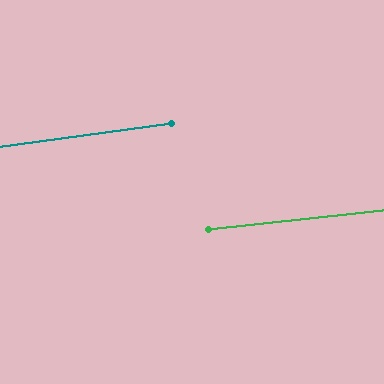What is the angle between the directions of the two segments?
Approximately 1 degree.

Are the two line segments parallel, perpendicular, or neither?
Parallel — their directions differ by only 1.3°.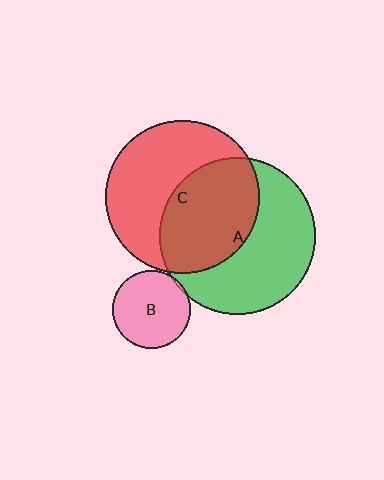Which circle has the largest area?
Circle A (green).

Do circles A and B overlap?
Yes.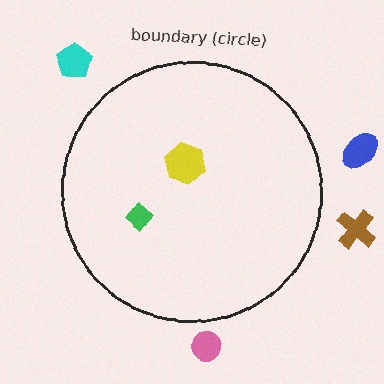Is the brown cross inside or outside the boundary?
Outside.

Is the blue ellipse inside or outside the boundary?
Outside.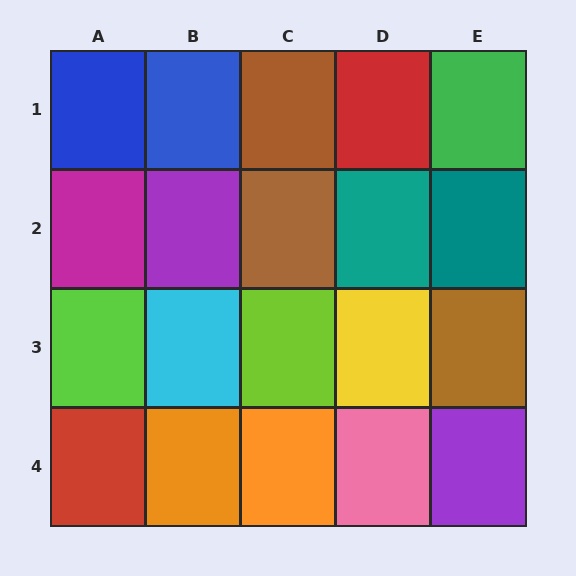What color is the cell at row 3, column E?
Brown.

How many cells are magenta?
1 cell is magenta.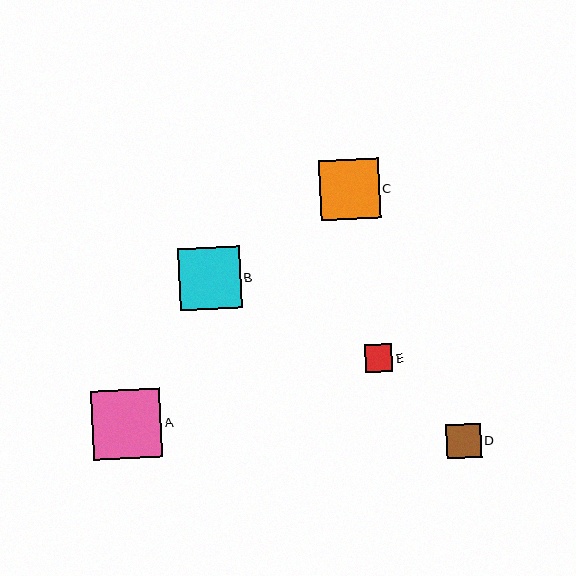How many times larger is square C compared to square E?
Square C is approximately 2.2 times the size of square E.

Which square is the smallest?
Square E is the smallest with a size of approximately 27 pixels.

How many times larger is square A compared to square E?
Square A is approximately 2.5 times the size of square E.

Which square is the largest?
Square A is the largest with a size of approximately 69 pixels.